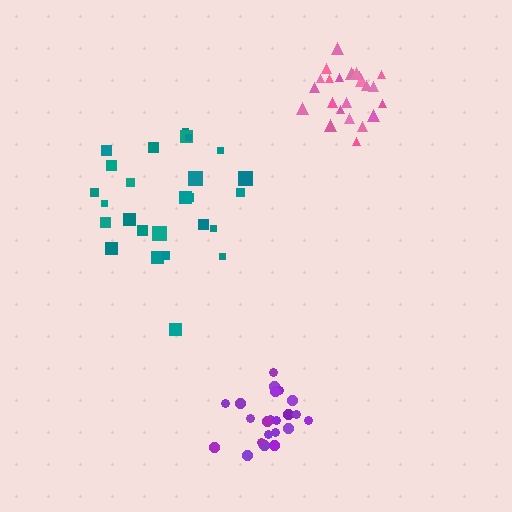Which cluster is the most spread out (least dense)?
Teal.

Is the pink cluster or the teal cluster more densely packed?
Pink.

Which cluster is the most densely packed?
Pink.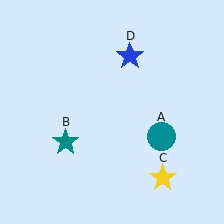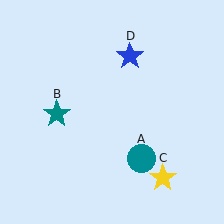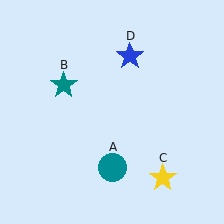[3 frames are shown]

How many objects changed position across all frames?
2 objects changed position: teal circle (object A), teal star (object B).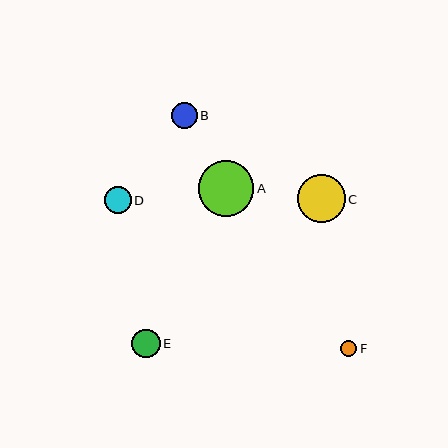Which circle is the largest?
Circle A is the largest with a size of approximately 56 pixels.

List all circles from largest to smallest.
From largest to smallest: A, C, E, D, B, F.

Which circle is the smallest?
Circle F is the smallest with a size of approximately 16 pixels.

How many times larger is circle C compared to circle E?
Circle C is approximately 1.7 times the size of circle E.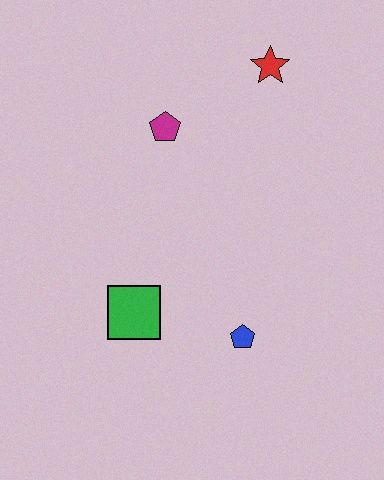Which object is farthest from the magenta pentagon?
The blue pentagon is farthest from the magenta pentagon.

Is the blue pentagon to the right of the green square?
Yes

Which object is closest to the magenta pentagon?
The red star is closest to the magenta pentagon.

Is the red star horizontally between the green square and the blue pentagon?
No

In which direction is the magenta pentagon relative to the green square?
The magenta pentagon is above the green square.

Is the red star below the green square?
No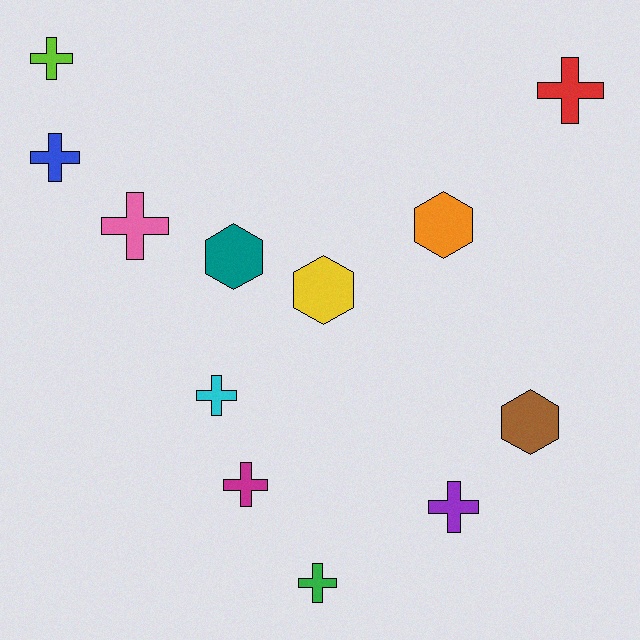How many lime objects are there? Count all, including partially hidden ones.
There is 1 lime object.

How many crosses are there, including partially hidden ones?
There are 8 crosses.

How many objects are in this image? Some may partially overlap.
There are 12 objects.